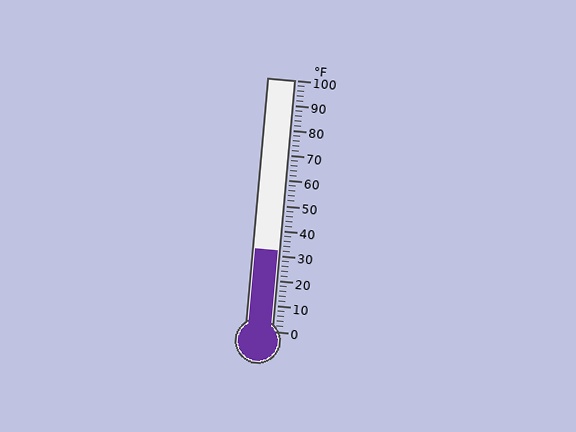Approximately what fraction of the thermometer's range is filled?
The thermometer is filled to approximately 30% of its range.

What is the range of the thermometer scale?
The thermometer scale ranges from 0°F to 100°F.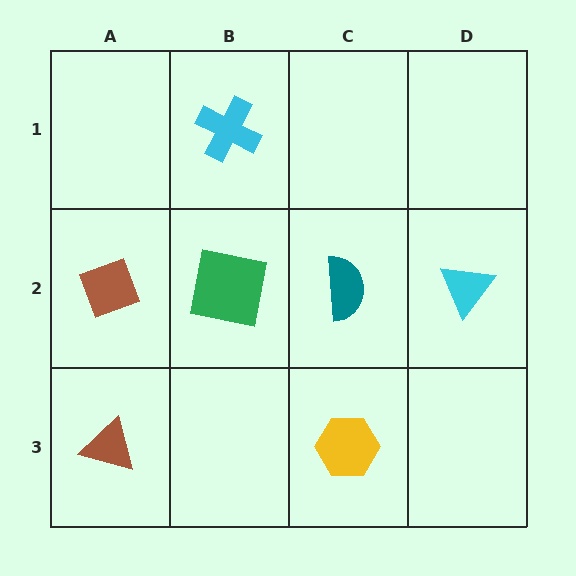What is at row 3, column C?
A yellow hexagon.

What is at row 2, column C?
A teal semicircle.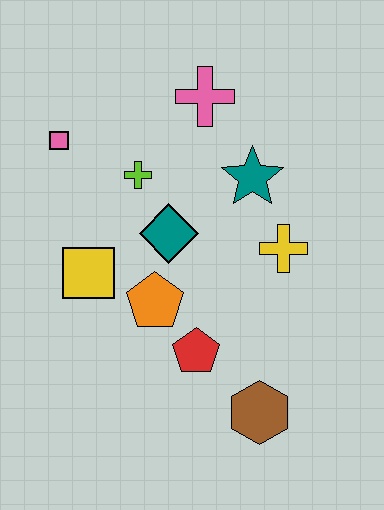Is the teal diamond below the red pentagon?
No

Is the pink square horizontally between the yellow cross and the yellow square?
No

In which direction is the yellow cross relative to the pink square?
The yellow cross is to the right of the pink square.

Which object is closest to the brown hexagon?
The red pentagon is closest to the brown hexagon.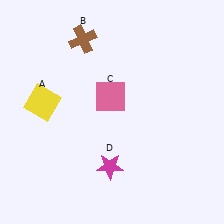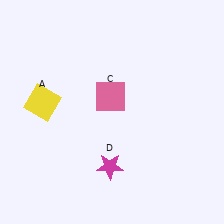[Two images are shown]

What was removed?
The brown cross (B) was removed in Image 2.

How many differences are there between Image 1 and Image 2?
There is 1 difference between the two images.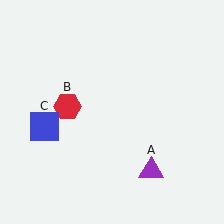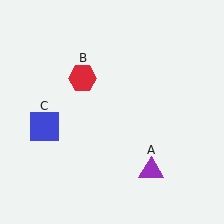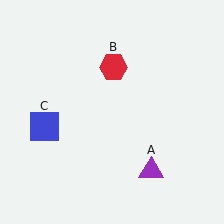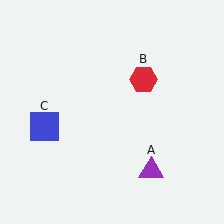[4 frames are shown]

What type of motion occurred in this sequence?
The red hexagon (object B) rotated clockwise around the center of the scene.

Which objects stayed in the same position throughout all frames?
Purple triangle (object A) and blue square (object C) remained stationary.